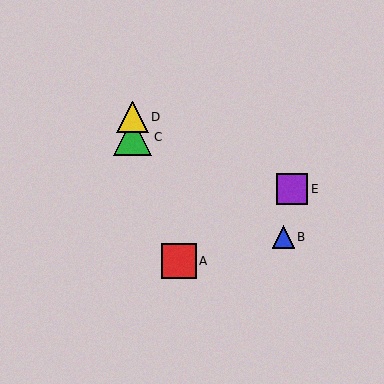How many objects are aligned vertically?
2 objects (C, D) are aligned vertically.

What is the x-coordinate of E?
Object E is at x≈292.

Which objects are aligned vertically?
Objects C, D are aligned vertically.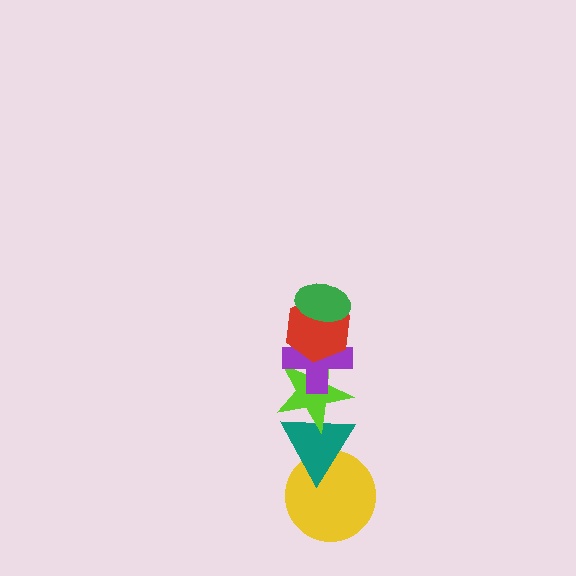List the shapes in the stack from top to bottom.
From top to bottom: the green ellipse, the red hexagon, the purple cross, the lime star, the teal triangle, the yellow circle.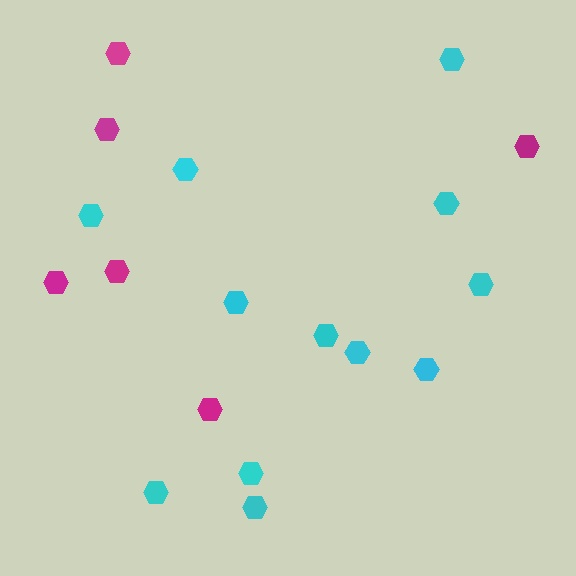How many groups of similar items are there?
There are 2 groups: one group of magenta hexagons (6) and one group of cyan hexagons (12).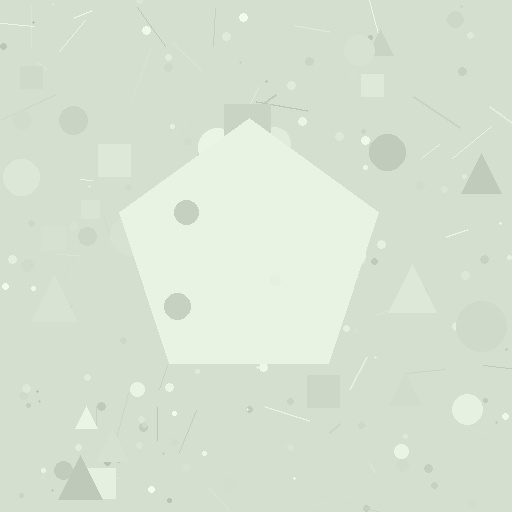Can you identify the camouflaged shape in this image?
The camouflaged shape is a pentagon.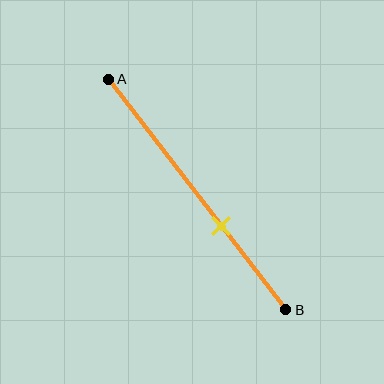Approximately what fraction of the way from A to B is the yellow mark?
The yellow mark is approximately 65% of the way from A to B.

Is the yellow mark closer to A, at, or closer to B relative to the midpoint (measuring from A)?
The yellow mark is closer to point B than the midpoint of segment AB.